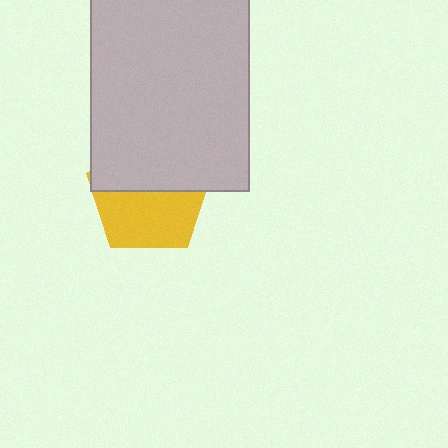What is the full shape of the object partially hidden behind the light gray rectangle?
The partially hidden object is a yellow pentagon.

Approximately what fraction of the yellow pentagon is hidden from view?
Roughly 48% of the yellow pentagon is hidden behind the light gray rectangle.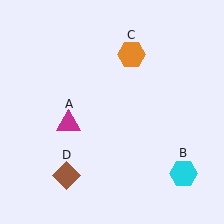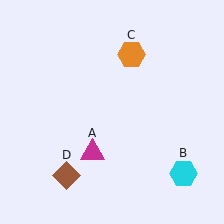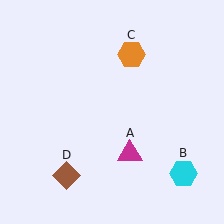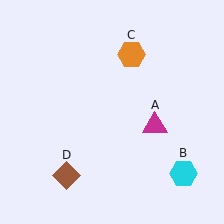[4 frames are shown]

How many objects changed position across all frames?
1 object changed position: magenta triangle (object A).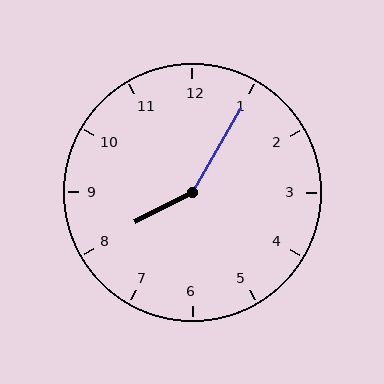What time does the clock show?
8:05.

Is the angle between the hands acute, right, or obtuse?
It is obtuse.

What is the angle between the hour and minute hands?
Approximately 148 degrees.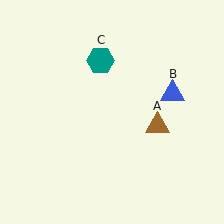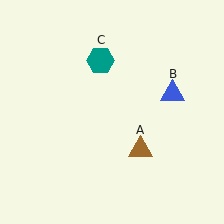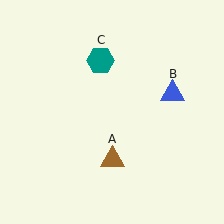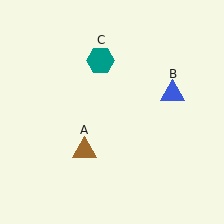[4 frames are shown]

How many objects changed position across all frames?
1 object changed position: brown triangle (object A).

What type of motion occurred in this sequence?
The brown triangle (object A) rotated clockwise around the center of the scene.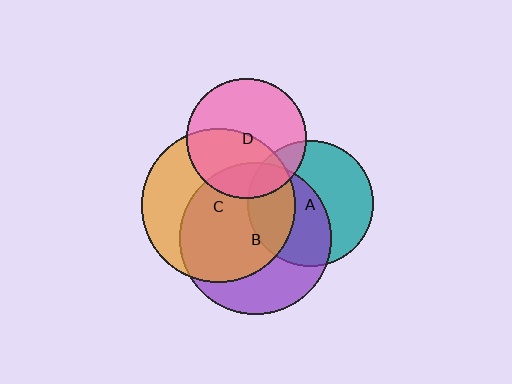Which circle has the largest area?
Circle C (orange).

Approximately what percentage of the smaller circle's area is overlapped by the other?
Approximately 50%.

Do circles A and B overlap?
Yes.